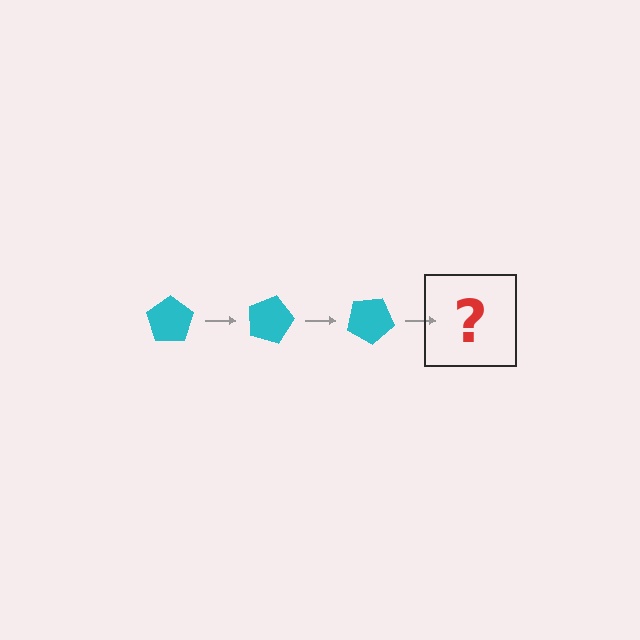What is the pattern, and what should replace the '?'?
The pattern is that the pentagon rotates 15 degrees each step. The '?' should be a cyan pentagon rotated 45 degrees.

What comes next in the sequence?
The next element should be a cyan pentagon rotated 45 degrees.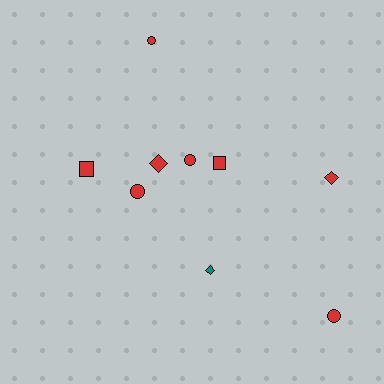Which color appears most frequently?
Red, with 8 objects.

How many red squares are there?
There are 2 red squares.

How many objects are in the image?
There are 9 objects.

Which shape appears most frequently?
Circle, with 4 objects.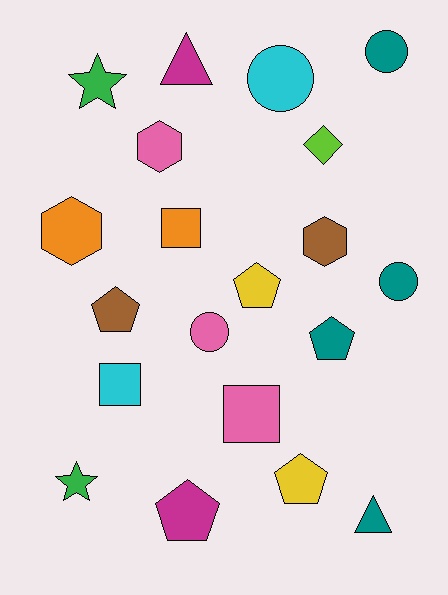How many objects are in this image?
There are 20 objects.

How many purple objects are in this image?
There are no purple objects.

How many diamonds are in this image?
There is 1 diamond.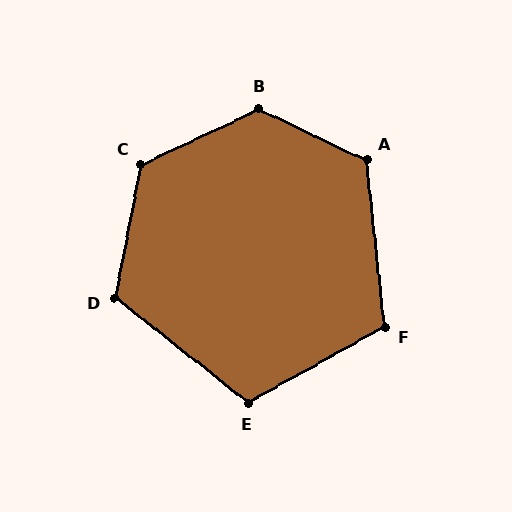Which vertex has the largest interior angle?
B, at approximately 130 degrees.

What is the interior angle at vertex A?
Approximately 121 degrees (obtuse).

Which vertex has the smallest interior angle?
E, at approximately 113 degrees.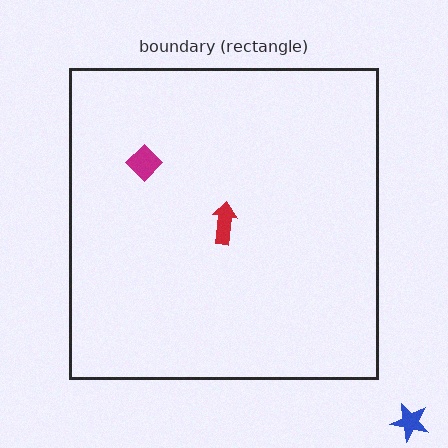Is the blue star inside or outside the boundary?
Outside.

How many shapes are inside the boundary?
2 inside, 1 outside.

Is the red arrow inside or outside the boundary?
Inside.